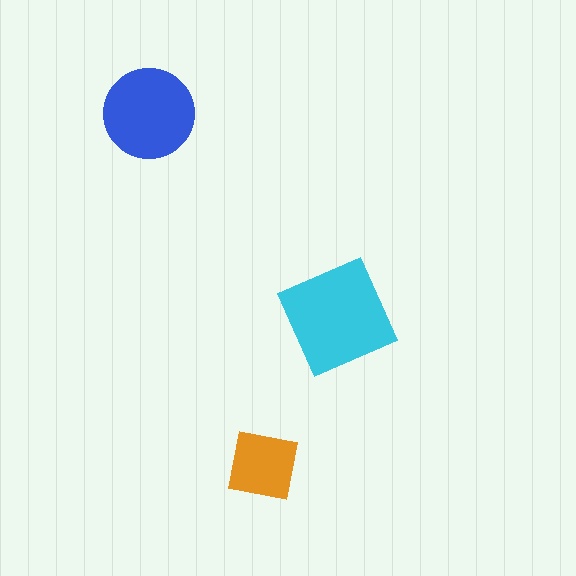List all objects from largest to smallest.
The cyan square, the blue circle, the orange square.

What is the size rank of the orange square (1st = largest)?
3rd.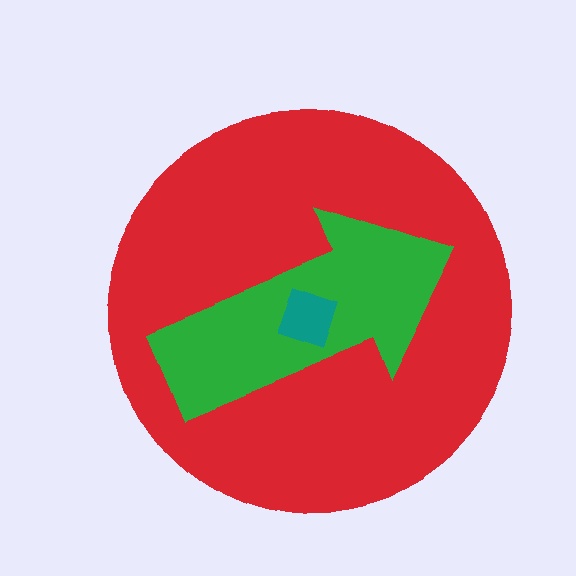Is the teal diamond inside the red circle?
Yes.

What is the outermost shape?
The red circle.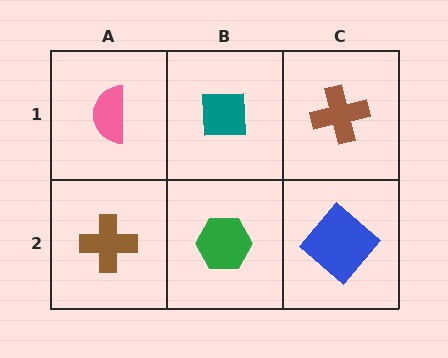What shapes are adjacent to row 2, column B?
A teal square (row 1, column B), a brown cross (row 2, column A), a blue diamond (row 2, column C).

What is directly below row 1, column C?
A blue diamond.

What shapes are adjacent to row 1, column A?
A brown cross (row 2, column A), a teal square (row 1, column B).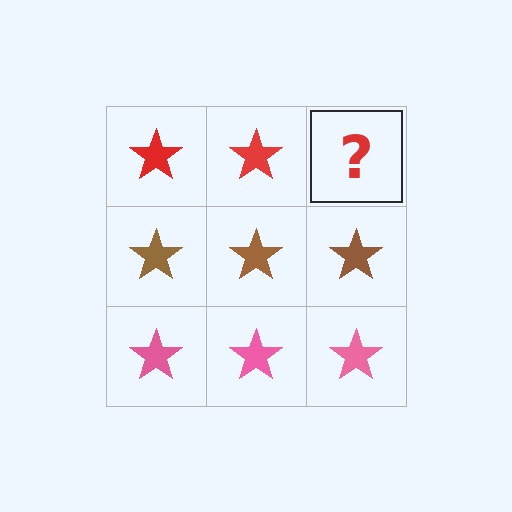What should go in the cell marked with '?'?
The missing cell should contain a red star.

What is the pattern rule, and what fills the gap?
The rule is that each row has a consistent color. The gap should be filled with a red star.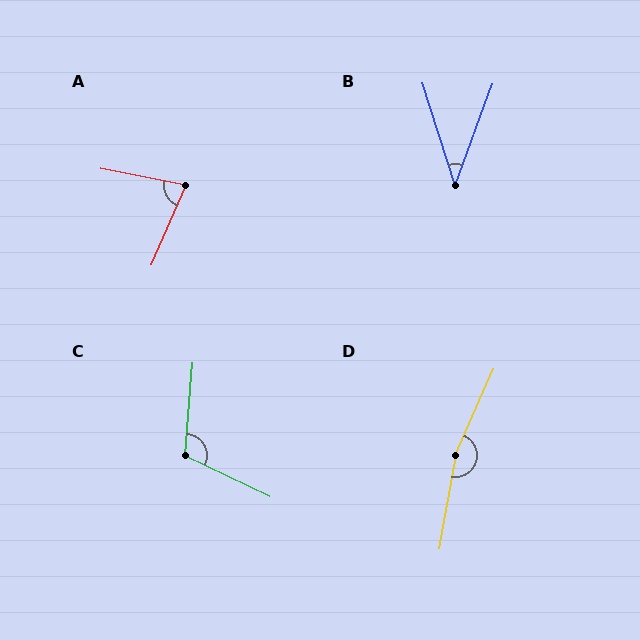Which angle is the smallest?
B, at approximately 38 degrees.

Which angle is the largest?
D, at approximately 166 degrees.